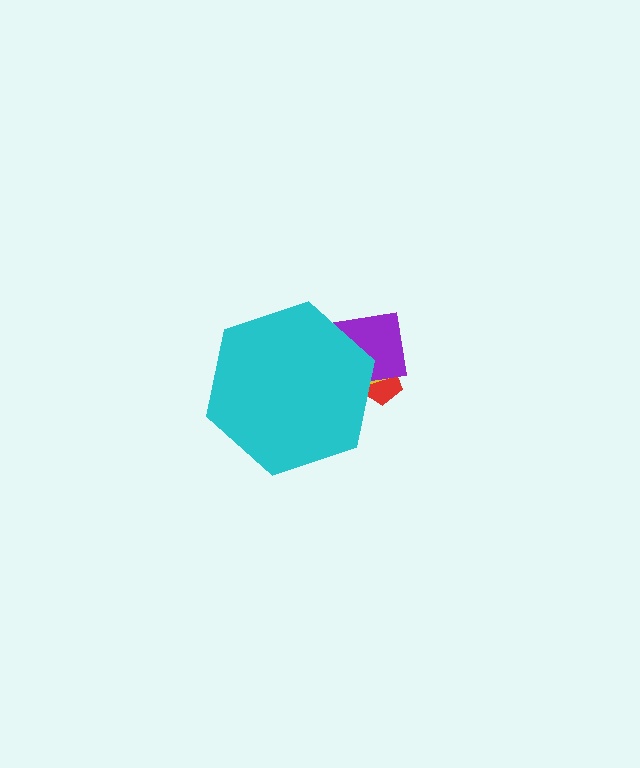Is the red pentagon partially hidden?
Yes, the red pentagon is partially hidden behind the cyan hexagon.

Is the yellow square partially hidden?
Yes, the yellow square is partially hidden behind the cyan hexagon.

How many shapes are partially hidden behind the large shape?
3 shapes are partially hidden.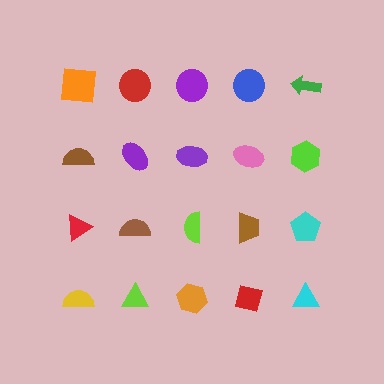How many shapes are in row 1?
5 shapes.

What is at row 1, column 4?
A blue circle.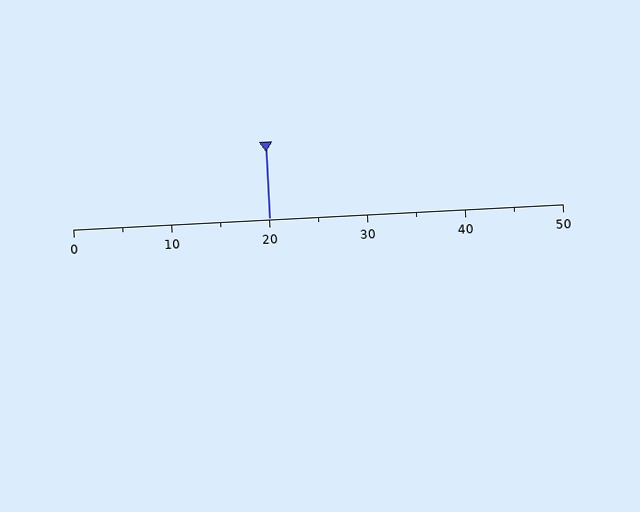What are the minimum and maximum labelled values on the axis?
The axis runs from 0 to 50.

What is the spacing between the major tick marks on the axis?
The major ticks are spaced 10 apart.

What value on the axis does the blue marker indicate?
The marker indicates approximately 20.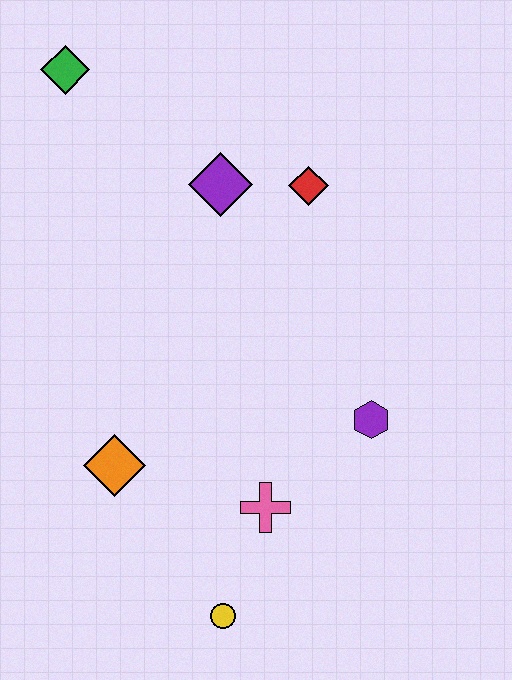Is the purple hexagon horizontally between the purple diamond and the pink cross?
No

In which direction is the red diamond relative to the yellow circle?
The red diamond is above the yellow circle.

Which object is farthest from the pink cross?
The green diamond is farthest from the pink cross.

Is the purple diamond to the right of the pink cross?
No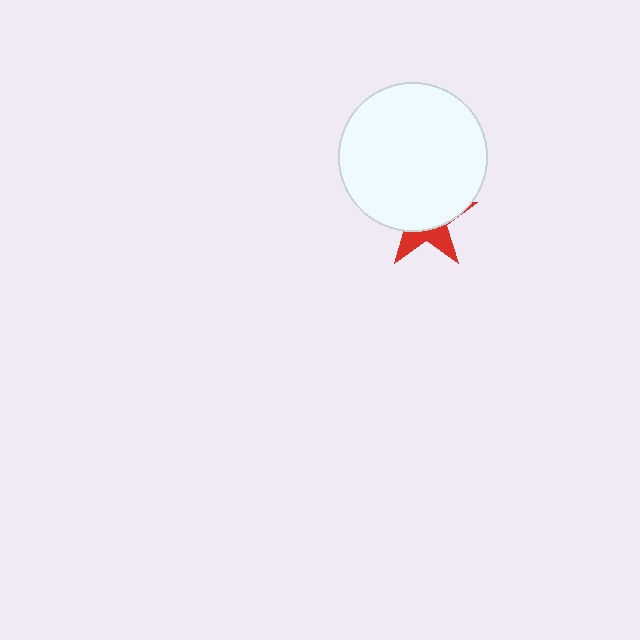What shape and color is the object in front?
The object in front is a white circle.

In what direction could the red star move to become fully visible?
The red star could move down. That would shift it out from behind the white circle entirely.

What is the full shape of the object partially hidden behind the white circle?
The partially hidden object is a red star.